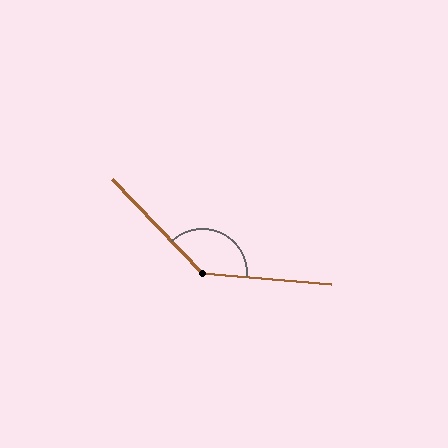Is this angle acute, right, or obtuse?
It is obtuse.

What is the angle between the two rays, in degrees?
Approximately 139 degrees.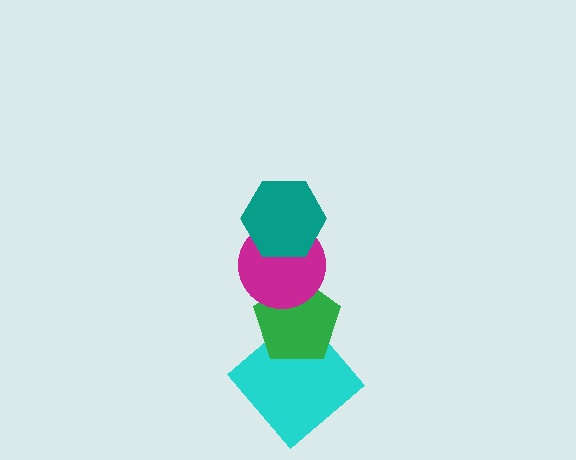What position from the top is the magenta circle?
The magenta circle is 2nd from the top.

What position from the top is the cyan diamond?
The cyan diamond is 4th from the top.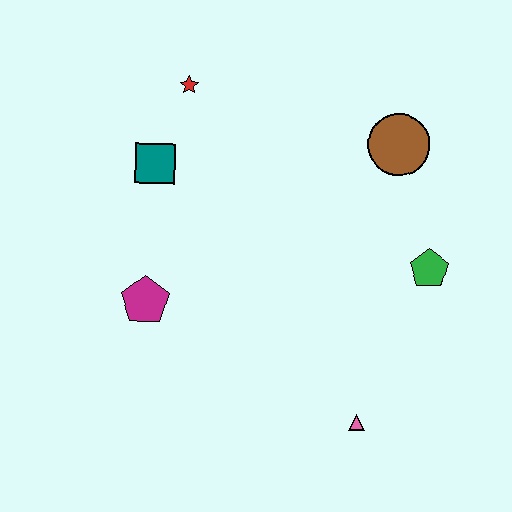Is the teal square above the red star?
No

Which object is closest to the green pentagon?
The brown circle is closest to the green pentagon.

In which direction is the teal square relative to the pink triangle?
The teal square is above the pink triangle.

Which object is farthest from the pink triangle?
The red star is farthest from the pink triangle.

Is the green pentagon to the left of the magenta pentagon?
No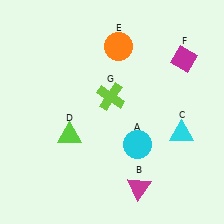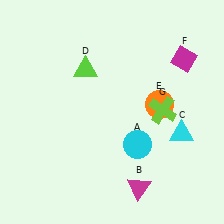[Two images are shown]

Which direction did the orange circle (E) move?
The orange circle (E) moved down.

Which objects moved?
The objects that moved are: the lime triangle (D), the orange circle (E), the lime cross (G).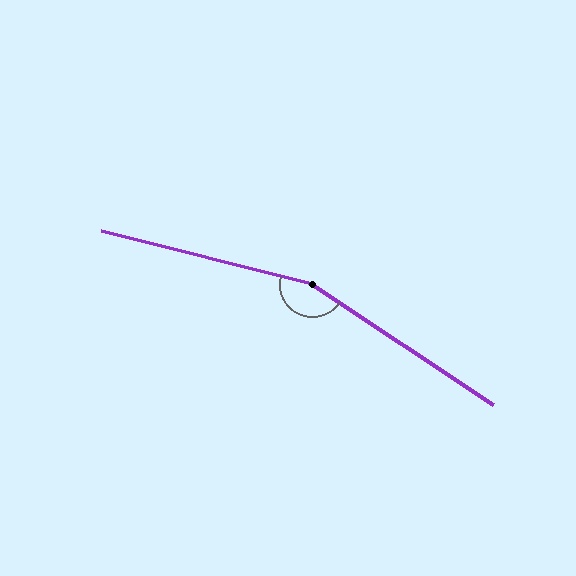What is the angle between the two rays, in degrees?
Approximately 161 degrees.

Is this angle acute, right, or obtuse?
It is obtuse.